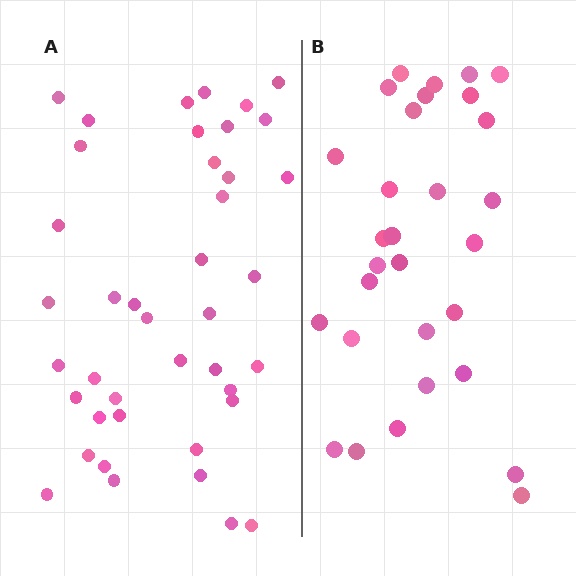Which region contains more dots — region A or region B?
Region A (the left region) has more dots.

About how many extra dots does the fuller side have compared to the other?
Region A has roughly 12 or so more dots than region B.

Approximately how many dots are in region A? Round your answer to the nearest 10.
About 40 dots. (The exact count is 41, which rounds to 40.)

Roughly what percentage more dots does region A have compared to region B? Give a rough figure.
About 35% more.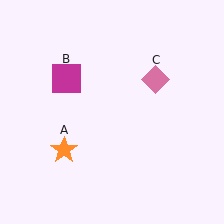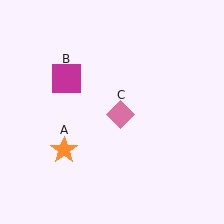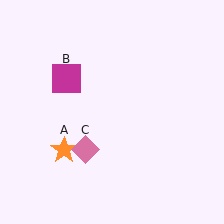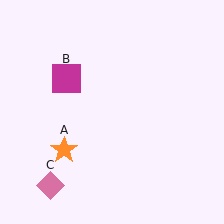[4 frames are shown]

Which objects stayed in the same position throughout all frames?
Orange star (object A) and magenta square (object B) remained stationary.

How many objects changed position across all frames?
1 object changed position: pink diamond (object C).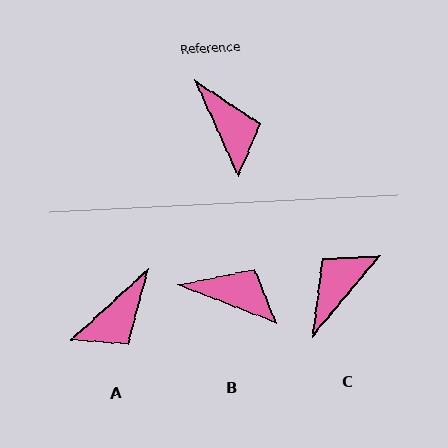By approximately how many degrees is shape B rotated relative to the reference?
Approximately 45 degrees counter-clockwise.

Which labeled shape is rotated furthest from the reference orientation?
C, about 116 degrees away.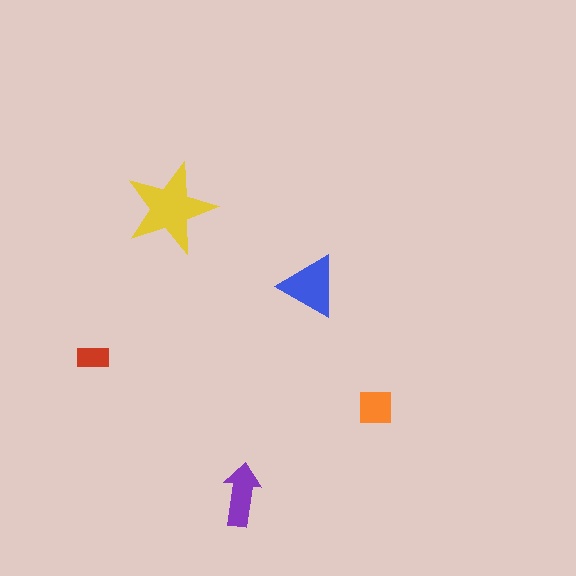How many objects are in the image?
There are 5 objects in the image.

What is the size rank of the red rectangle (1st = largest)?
5th.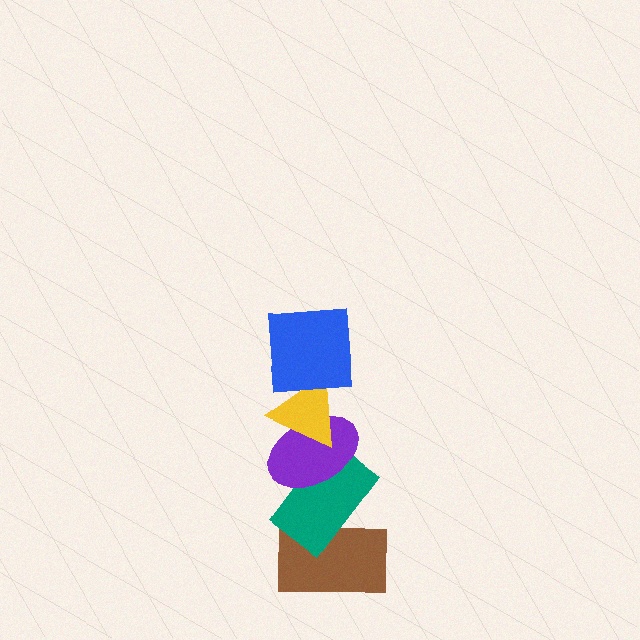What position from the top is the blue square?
The blue square is 1st from the top.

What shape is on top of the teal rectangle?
The purple ellipse is on top of the teal rectangle.